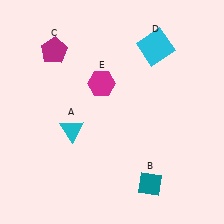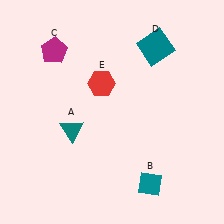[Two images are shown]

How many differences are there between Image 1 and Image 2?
There are 3 differences between the two images.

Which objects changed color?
A changed from cyan to teal. D changed from cyan to teal. E changed from magenta to red.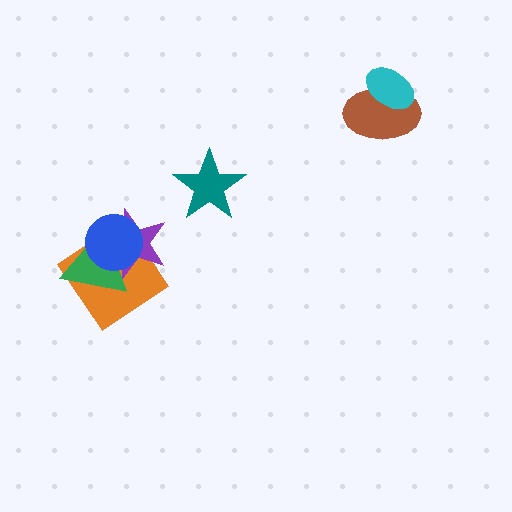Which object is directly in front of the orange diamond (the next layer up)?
The green triangle is directly in front of the orange diamond.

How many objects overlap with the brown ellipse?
1 object overlaps with the brown ellipse.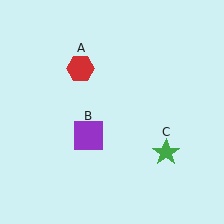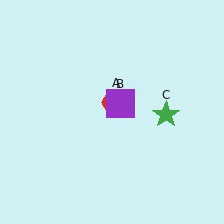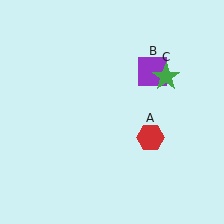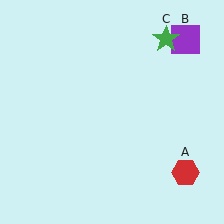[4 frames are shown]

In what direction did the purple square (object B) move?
The purple square (object B) moved up and to the right.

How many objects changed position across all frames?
3 objects changed position: red hexagon (object A), purple square (object B), green star (object C).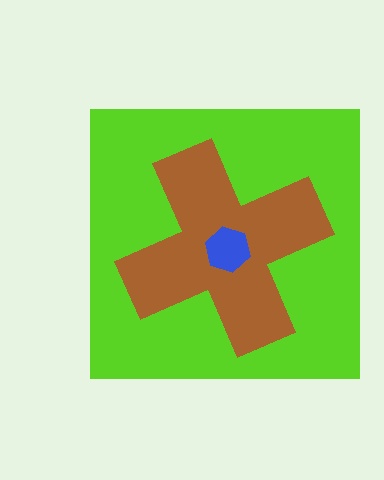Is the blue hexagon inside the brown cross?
Yes.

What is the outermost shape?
The lime square.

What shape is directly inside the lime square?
The brown cross.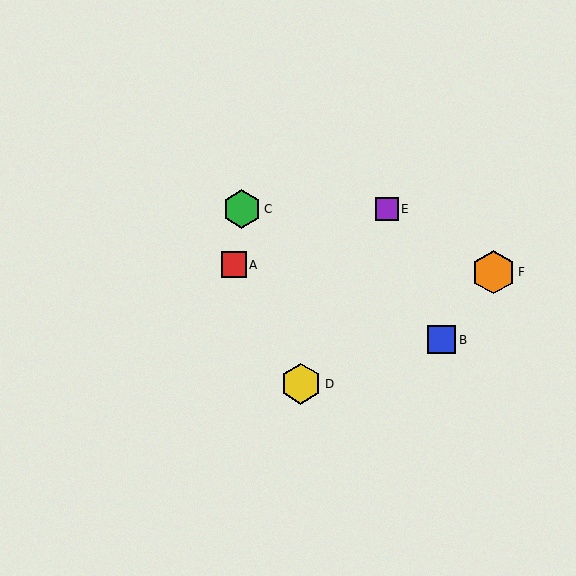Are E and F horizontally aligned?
No, E is at y≈209 and F is at y≈272.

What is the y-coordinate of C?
Object C is at y≈209.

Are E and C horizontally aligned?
Yes, both are at y≈209.